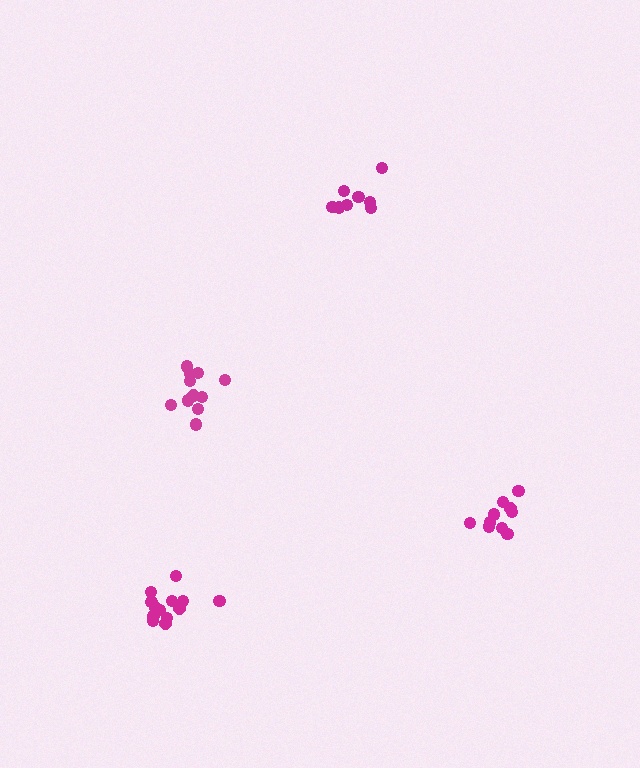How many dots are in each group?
Group 1: 8 dots, Group 2: 13 dots, Group 3: 10 dots, Group 4: 11 dots (42 total).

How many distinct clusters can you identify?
There are 4 distinct clusters.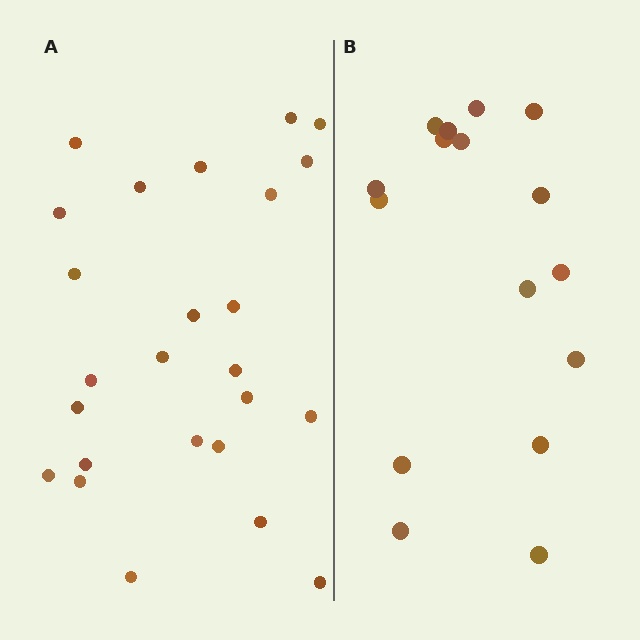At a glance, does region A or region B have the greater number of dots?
Region A (the left region) has more dots.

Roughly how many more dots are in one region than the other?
Region A has roughly 8 or so more dots than region B.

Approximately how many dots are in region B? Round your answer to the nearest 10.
About 20 dots. (The exact count is 16, which rounds to 20.)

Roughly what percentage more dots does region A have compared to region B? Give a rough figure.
About 55% more.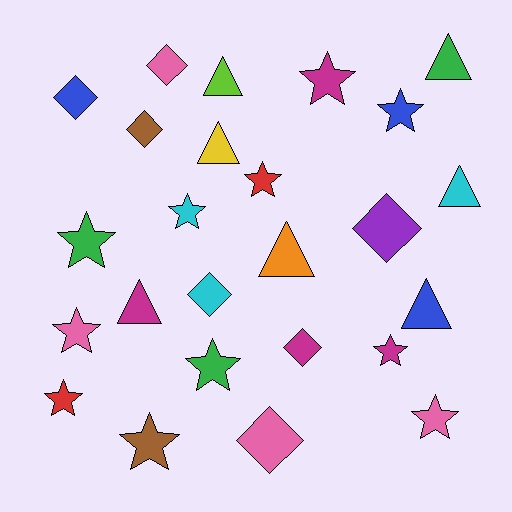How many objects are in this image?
There are 25 objects.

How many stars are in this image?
There are 11 stars.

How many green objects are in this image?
There are 3 green objects.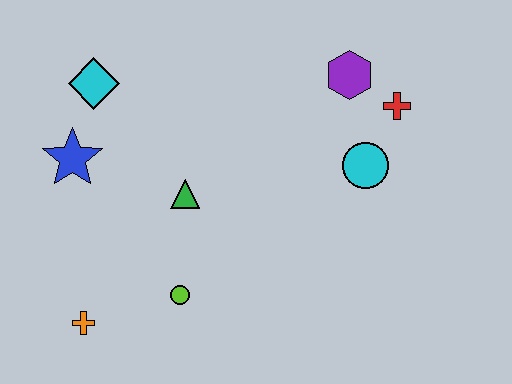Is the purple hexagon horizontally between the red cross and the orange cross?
Yes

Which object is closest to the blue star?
The cyan diamond is closest to the blue star.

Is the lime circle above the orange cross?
Yes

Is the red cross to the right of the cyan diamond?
Yes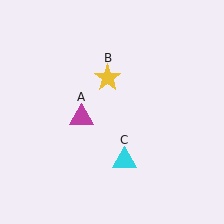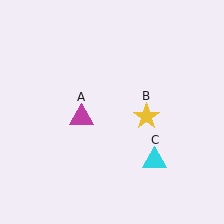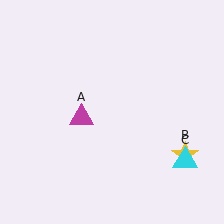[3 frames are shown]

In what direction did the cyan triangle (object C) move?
The cyan triangle (object C) moved right.